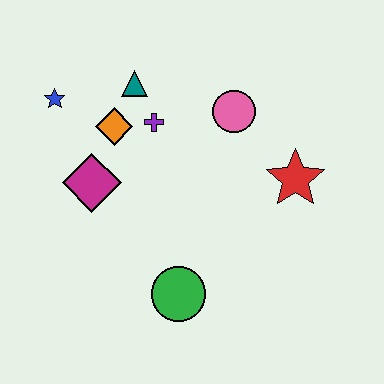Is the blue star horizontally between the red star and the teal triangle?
No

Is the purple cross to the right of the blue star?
Yes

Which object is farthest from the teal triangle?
The green circle is farthest from the teal triangle.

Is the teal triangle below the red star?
No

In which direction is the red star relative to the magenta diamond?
The red star is to the right of the magenta diamond.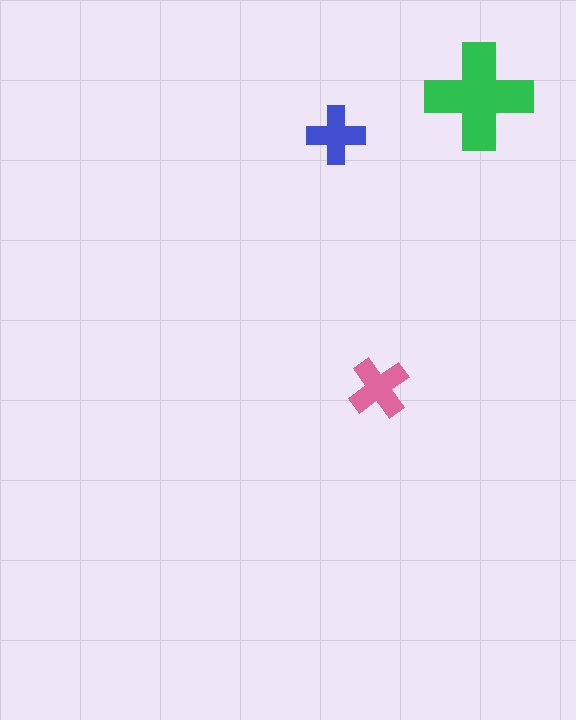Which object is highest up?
The green cross is topmost.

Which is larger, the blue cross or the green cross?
The green one.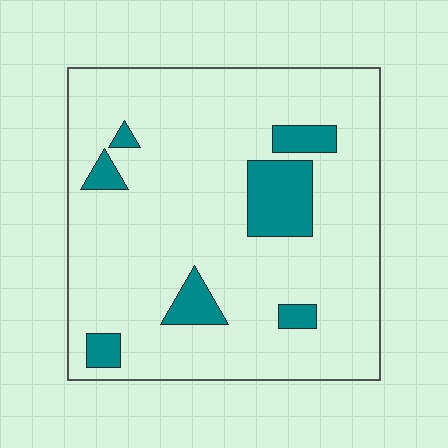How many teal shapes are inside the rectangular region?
7.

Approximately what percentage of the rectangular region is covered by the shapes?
Approximately 15%.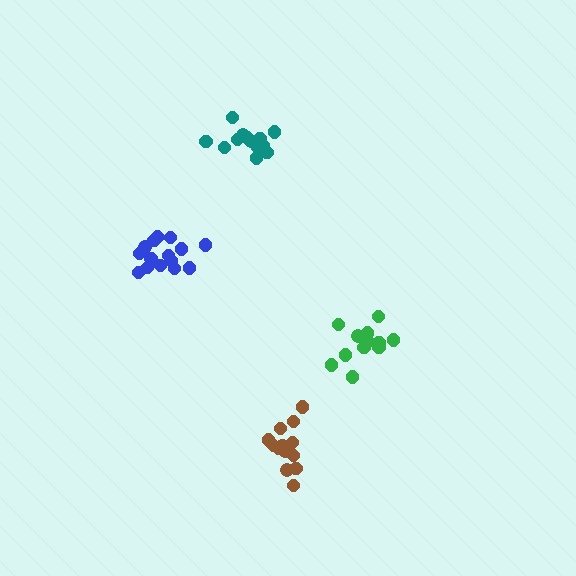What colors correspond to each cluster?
The clusters are colored: blue, brown, teal, green.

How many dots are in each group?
Group 1: 16 dots, Group 2: 15 dots, Group 3: 15 dots, Group 4: 12 dots (58 total).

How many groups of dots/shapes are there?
There are 4 groups.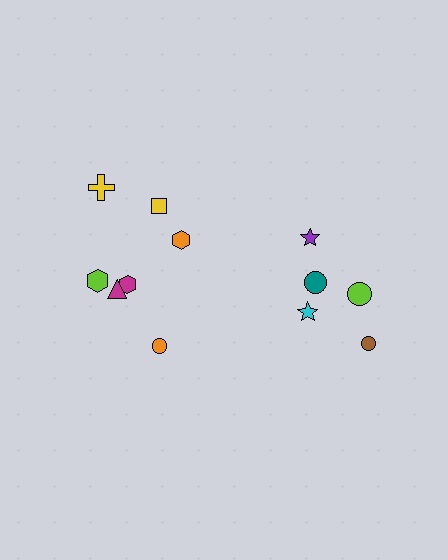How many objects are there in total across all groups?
There are 12 objects.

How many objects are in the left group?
There are 7 objects.